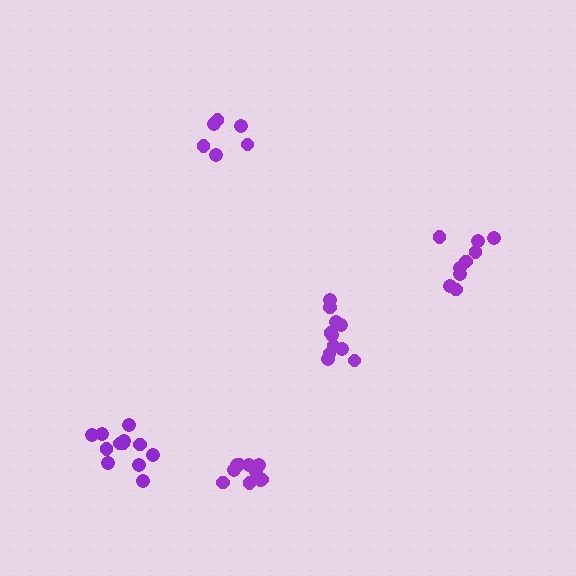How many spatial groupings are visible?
There are 5 spatial groupings.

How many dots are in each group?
Group 1: 6 dots, Group 2: 10 dots, Group 3: 9 dots, Group 4: 12 dots, Group 5: 11 dots (48 total).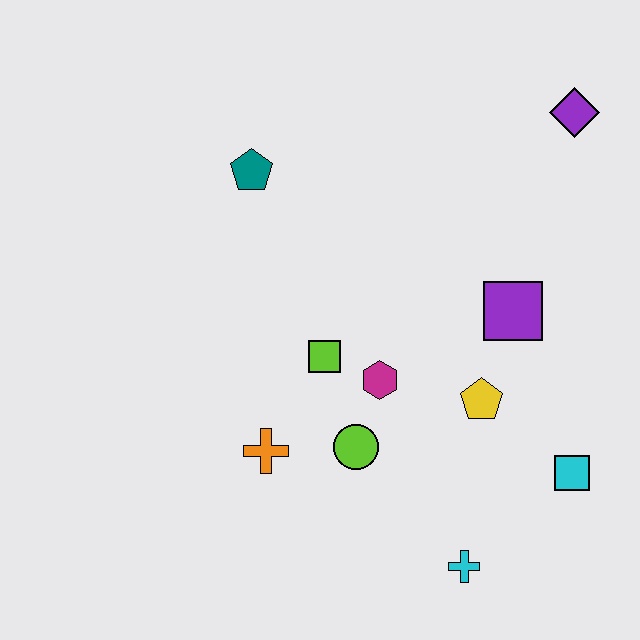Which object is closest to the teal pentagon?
The lime square is closest to the teal pentagon.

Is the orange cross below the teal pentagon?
Yes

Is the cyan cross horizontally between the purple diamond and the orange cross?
Yes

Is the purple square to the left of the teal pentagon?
No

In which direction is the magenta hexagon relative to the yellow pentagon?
The magenta hexagon is to the left of the yellow pentagon.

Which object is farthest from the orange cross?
The purple diamond is farthest from the orange cross.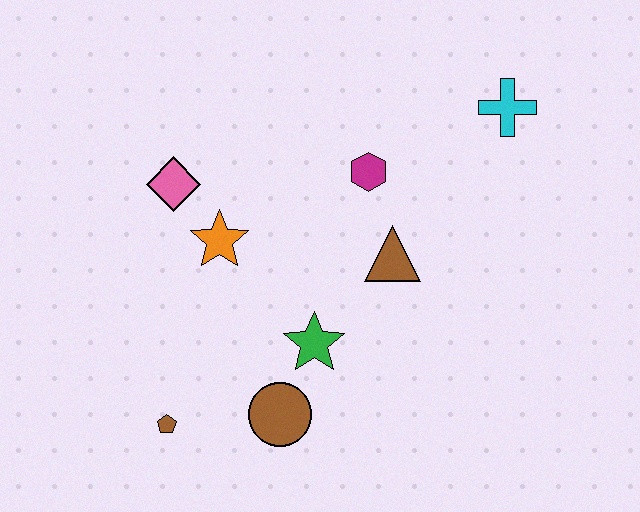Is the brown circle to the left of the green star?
Yes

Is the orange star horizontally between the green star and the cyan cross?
No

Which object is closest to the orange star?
The pink diamond is closest to the orange star.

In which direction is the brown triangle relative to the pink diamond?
The brown triangle is to the right of the pink diamond.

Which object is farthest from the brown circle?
The cyan cross is farthest from the brown circle.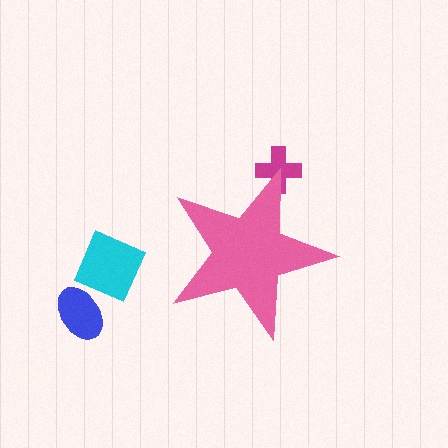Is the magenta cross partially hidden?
Yes, the magenta cross is partially hidden behind the pink star.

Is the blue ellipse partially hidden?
No, the blue ellipse is fully visible.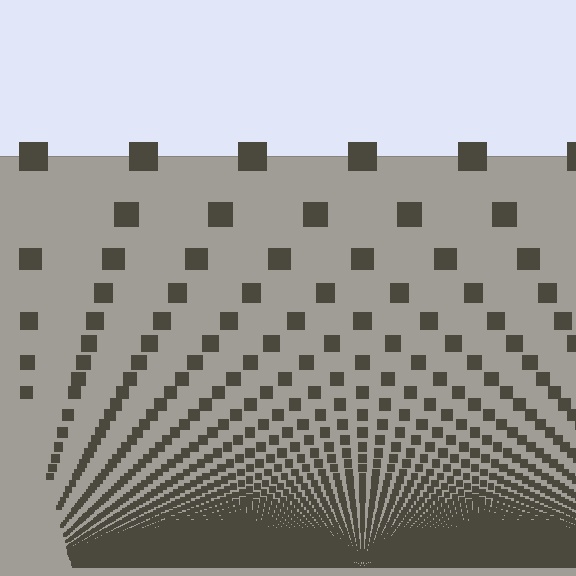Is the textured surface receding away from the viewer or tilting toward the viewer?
The surface appears to tilt toward the viewer. Texture elements get larger and sparser toward the top.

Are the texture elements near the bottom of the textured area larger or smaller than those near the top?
Smaller. The gradient is inverted — elements near the bottom are smaller and denser.